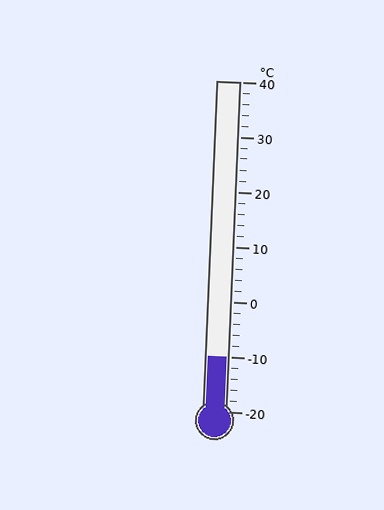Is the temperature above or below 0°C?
The temperature is below 0°C.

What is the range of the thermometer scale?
The thermometer scale ranges from -20°C to 40°C.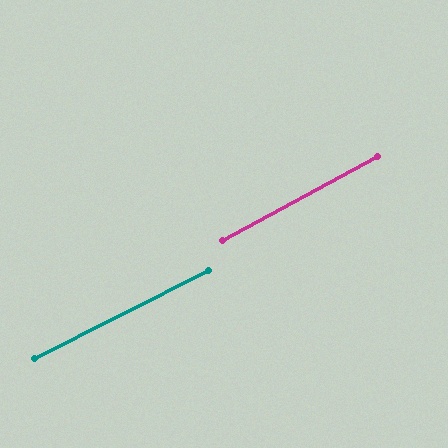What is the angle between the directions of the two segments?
Approximately 2 degrees.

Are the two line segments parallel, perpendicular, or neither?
Parallel — their directions differ by only 1.5°.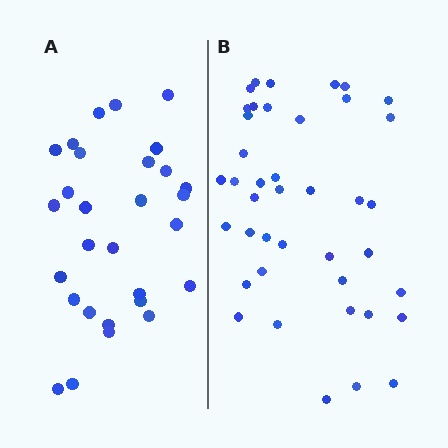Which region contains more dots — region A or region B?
Region B (the right region) has more dots.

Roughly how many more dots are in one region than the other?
Region B has roughly 12 or so more dots than region A.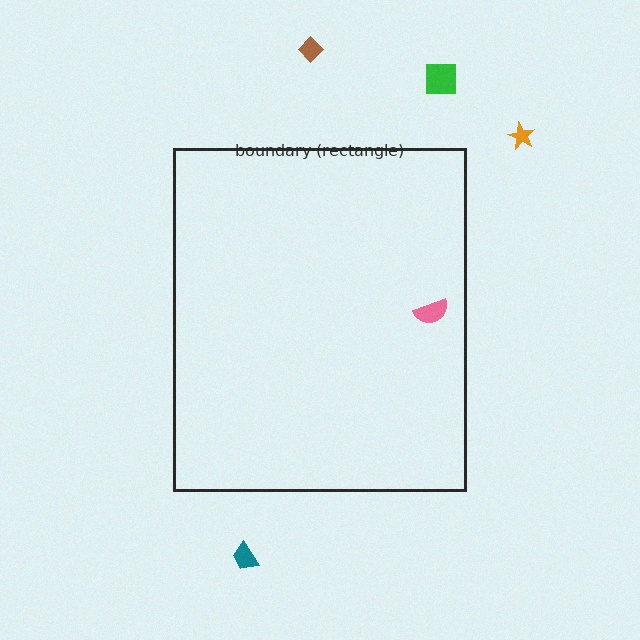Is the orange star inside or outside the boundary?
Outside.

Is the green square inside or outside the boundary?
Outside.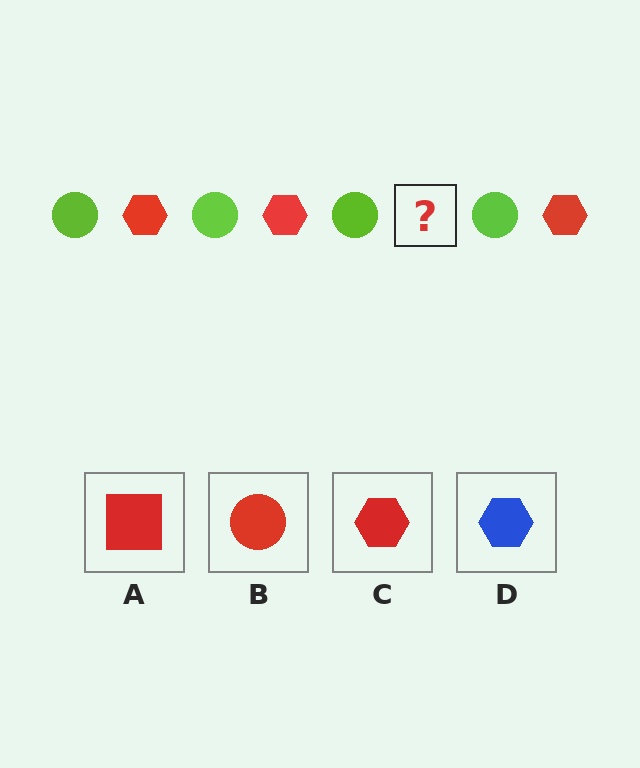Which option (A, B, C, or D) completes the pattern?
C.